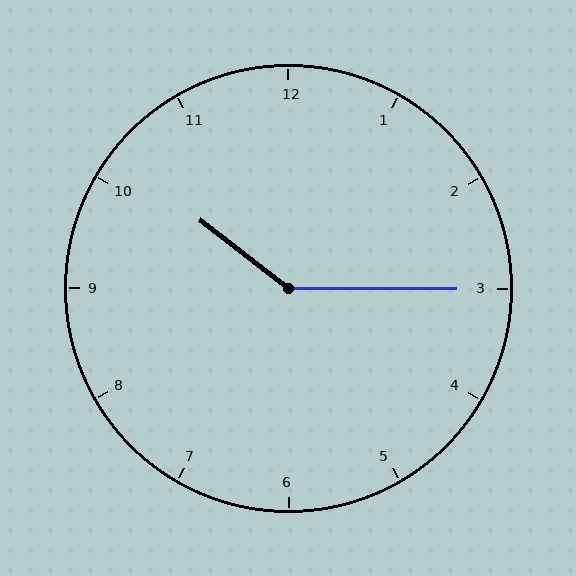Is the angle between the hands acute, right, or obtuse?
It is obtuse.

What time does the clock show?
10:15.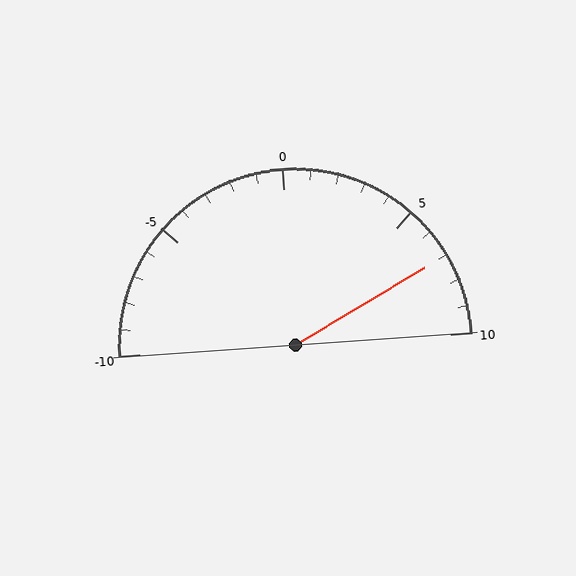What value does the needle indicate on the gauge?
The needle indicates approximately 7.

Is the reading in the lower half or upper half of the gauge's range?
The reading is in the upper half of the range (-10 to 10).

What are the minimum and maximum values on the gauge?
The gauge ranges from -10 to 10.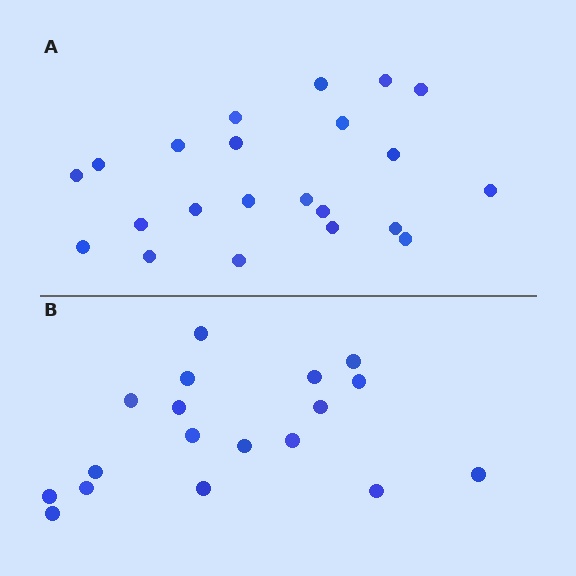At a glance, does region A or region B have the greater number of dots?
Region A (the top region) has more dots.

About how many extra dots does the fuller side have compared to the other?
Region A has about 4 more dots than region B.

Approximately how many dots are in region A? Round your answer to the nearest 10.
About 20 dots. (The exact count is 22, which rounds to 20.)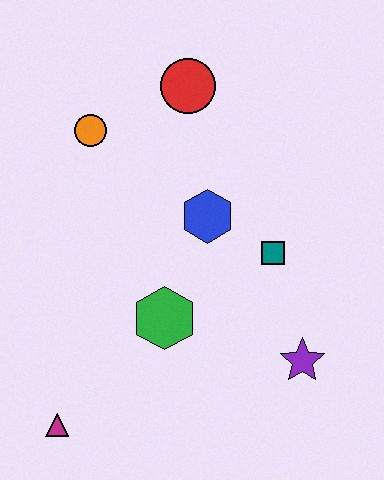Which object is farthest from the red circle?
The magenta triangle is farthest from the red circle.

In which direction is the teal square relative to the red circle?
The teal square is below the red circle.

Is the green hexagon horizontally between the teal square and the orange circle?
Yes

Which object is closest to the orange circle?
The red circle is closest to the orange circle.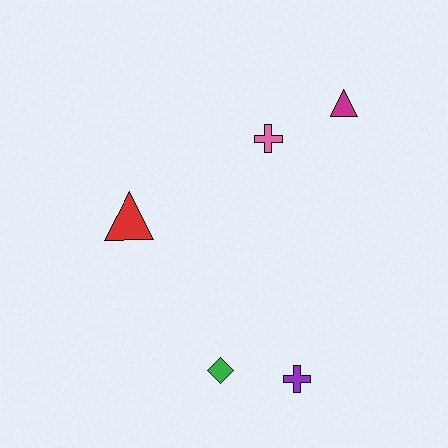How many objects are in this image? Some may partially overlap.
There are 5 objects.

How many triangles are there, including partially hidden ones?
There are 2 triangles.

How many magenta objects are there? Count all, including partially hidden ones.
There is 1 magenta object.